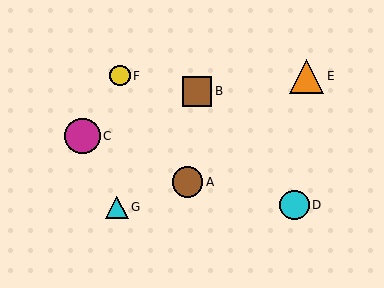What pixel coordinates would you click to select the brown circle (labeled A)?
Click at (188, 182) to select the brown circle A.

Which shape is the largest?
The magenta circle (labeled C) is the largest.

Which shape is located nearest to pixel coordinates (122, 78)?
The yellow circle (labeled F) at (120, 76) is nearest to that location.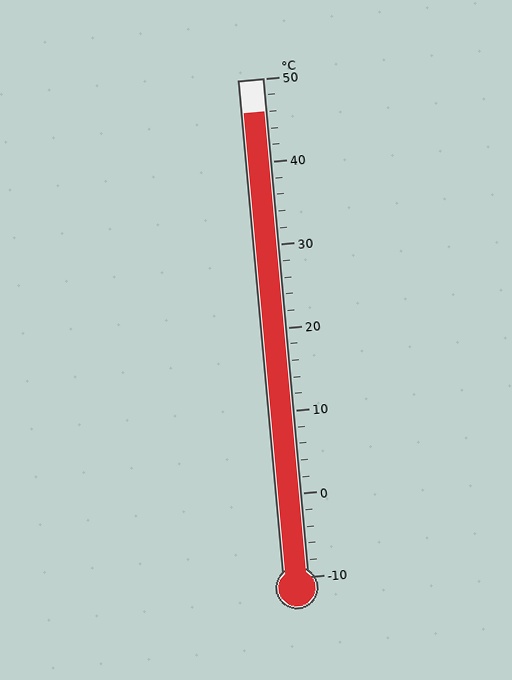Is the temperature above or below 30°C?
The temperature is above 30°C.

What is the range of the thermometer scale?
The thermometer scale ranges from -10°C to 50°C.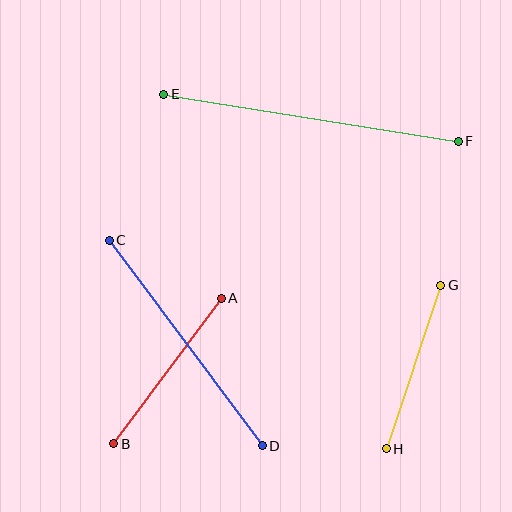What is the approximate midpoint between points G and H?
The midpoint is at approximately (413, 367) pixels.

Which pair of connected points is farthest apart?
Points E and F are farthest apart.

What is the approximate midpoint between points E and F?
The midpoint is at approximately (311, 118) pixels.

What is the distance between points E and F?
The distance is approximately 298 pixels.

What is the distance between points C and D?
The distance is approximately 256 pixels.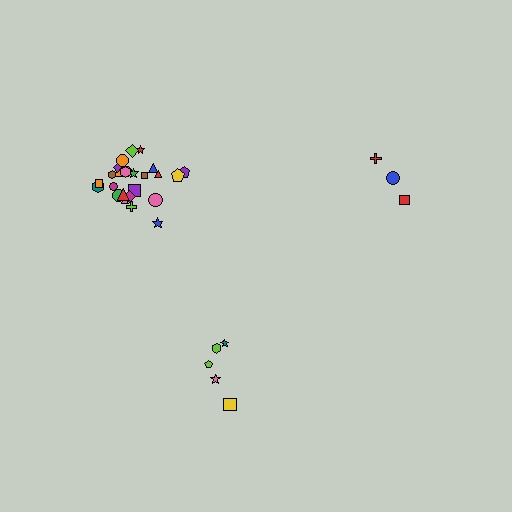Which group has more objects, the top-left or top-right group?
The top-left group.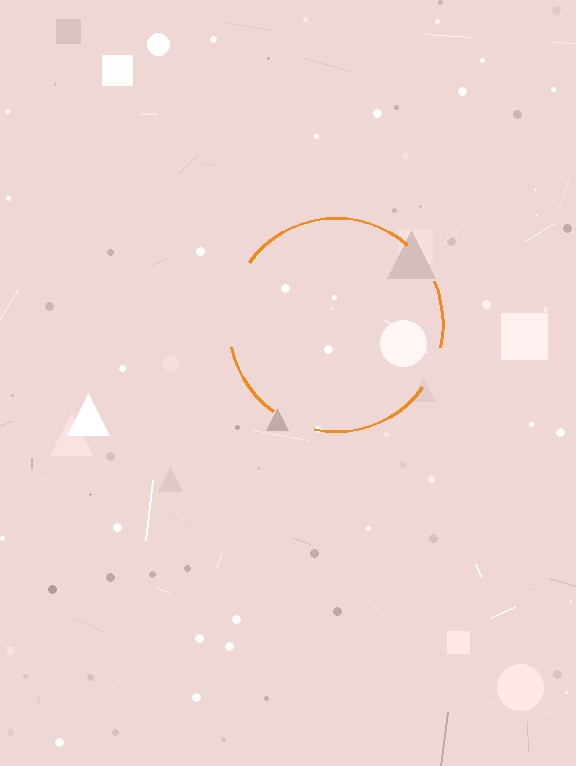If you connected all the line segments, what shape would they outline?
They would outline a circle.